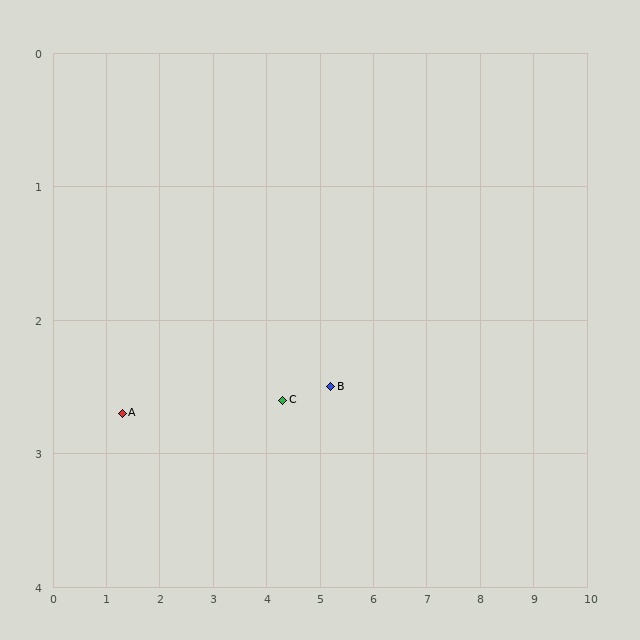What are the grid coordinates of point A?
Point A is at approximately (1.3, 2.7).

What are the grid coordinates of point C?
Point C is at approximately (4.3, 2.6).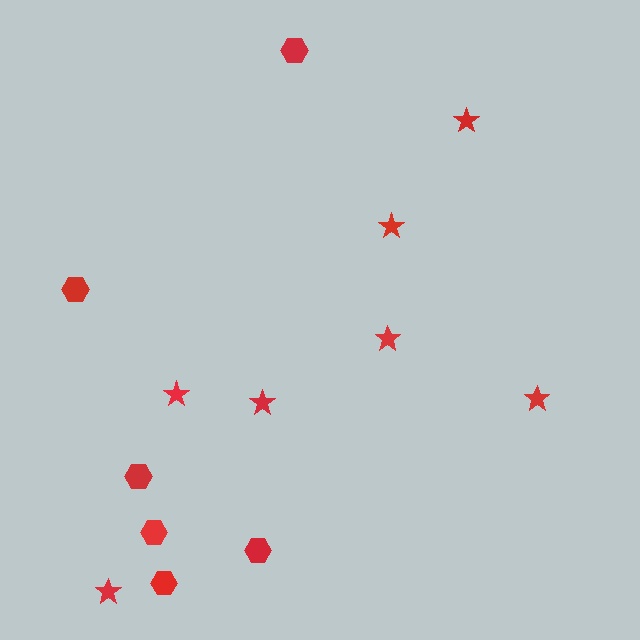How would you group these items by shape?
There are 2 groups: one group of hexagons (6) and one group of stars (7).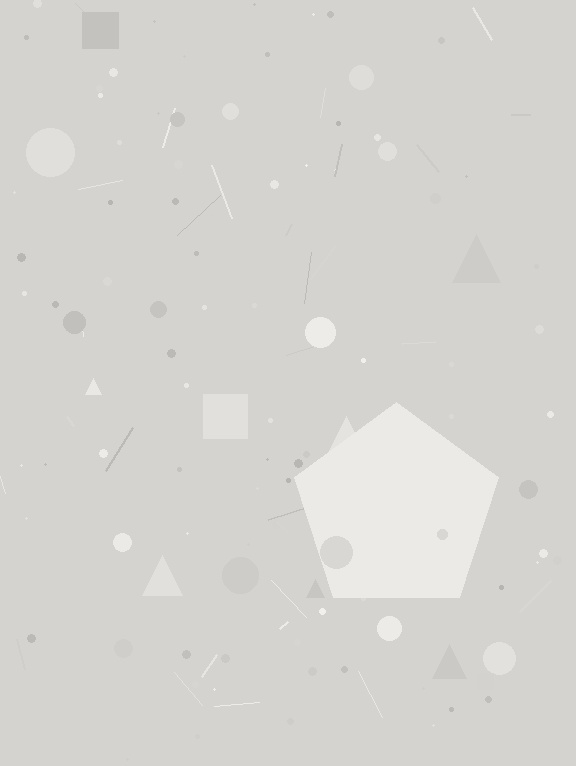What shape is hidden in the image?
A pentagon is hidden in the image.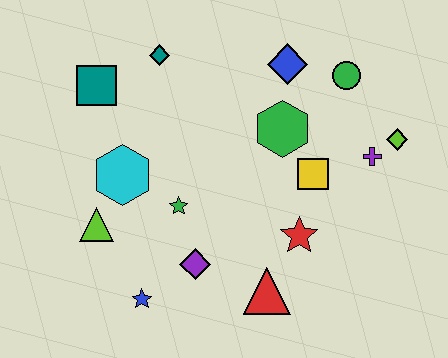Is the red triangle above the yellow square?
No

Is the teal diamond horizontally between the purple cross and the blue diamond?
No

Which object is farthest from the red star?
The teal square is farthest from the red star.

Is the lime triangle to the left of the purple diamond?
Yes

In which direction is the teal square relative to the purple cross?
The teal square is to the left of the purple cross.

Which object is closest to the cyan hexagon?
The lime triangle is closest to the cyan hexagon.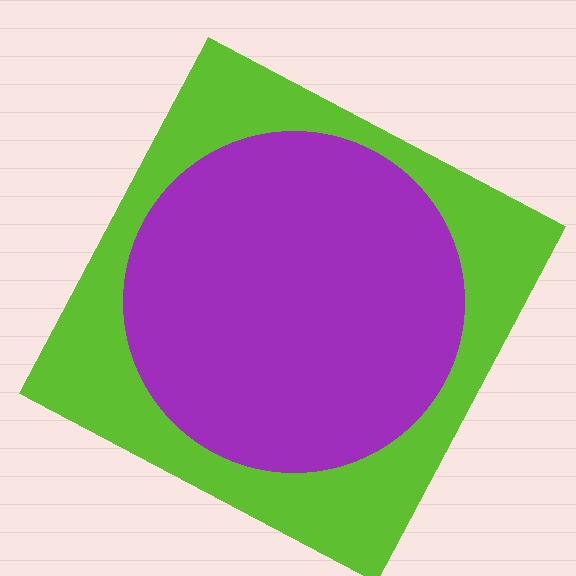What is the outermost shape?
The lime square.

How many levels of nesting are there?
2.